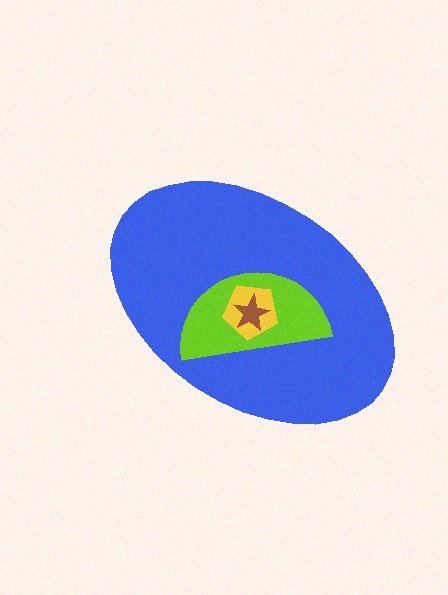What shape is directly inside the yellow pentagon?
The brown star.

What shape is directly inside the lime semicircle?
The yellow pentagon.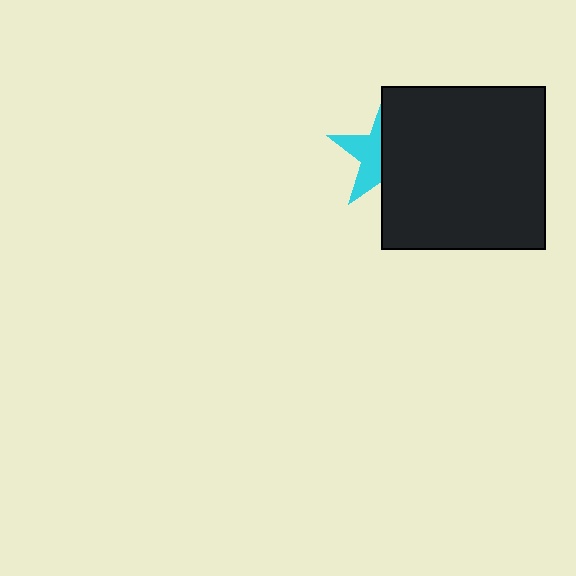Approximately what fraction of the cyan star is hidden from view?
Roughly 56% of the cyan star is hidden behind the black square.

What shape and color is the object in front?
The object in front is a black square.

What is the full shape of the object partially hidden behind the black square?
The partially hidden object is a cyan star.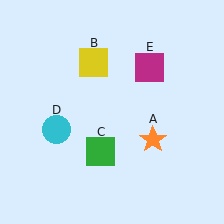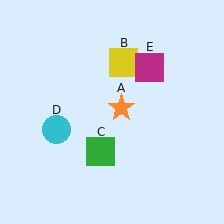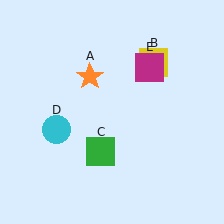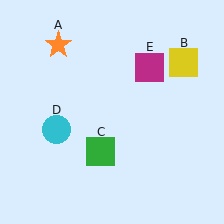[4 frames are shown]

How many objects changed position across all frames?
2 objects changed position: orange star (object A), yellow square (object B).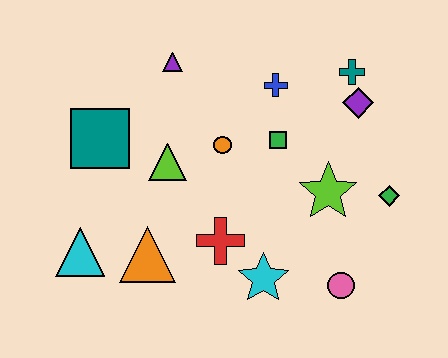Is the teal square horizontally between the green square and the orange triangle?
No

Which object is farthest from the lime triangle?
The green diamond is farthest from the lime triangle.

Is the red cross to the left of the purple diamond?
Yes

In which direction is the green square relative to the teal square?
The green square is to the right of the teal square.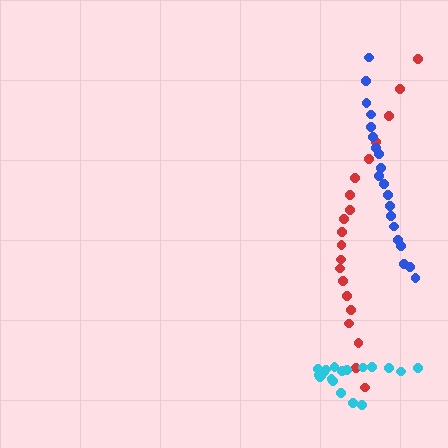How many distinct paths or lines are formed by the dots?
There are 3 distinct paths.